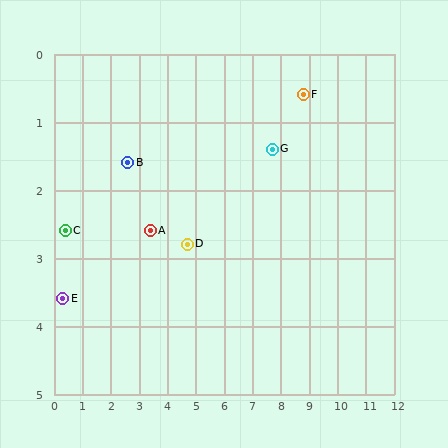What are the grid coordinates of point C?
Point C is at approximately (0.4, 2.6).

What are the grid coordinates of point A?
Point A is at approximately (3.4, 2.6).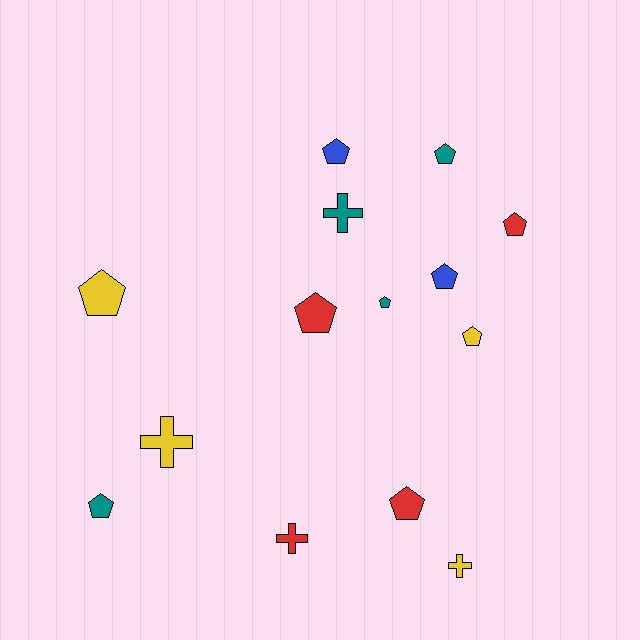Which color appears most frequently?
Yellow, with 4 objects.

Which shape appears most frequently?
Pentagon, with 10 objects.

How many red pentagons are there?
There are 3 red pentagons.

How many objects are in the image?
There are 14 objects.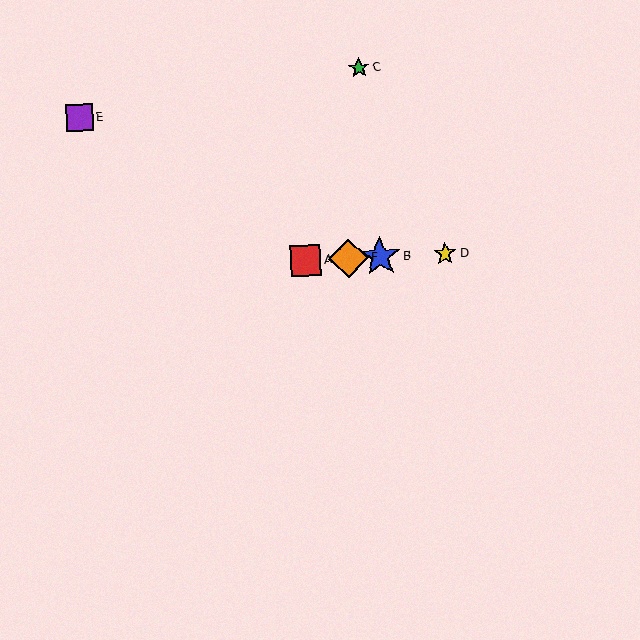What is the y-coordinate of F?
Object F is at y≈258.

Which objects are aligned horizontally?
Objects A, B, D, F are aligned horizontally.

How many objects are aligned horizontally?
4 objects (A, B, D, F) are aligned horizontally.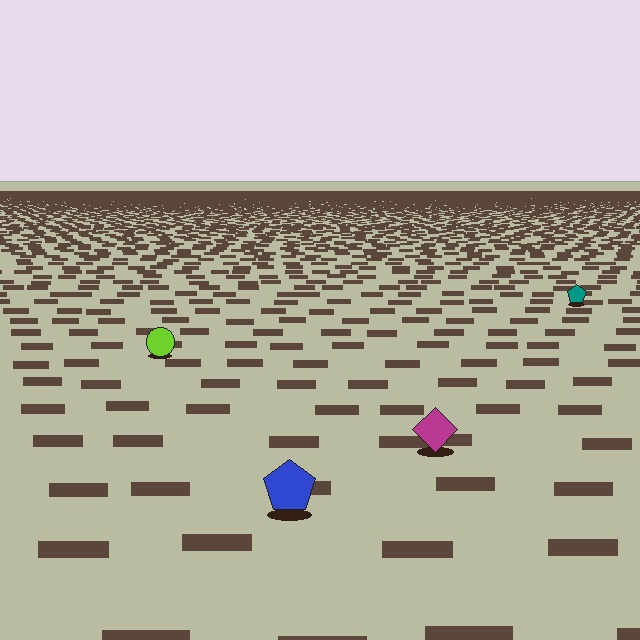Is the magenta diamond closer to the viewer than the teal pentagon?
Yes. The magenta diamond is closer — you can tell from the texture gradient: the ground texture is coarser near it.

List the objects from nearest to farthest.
From nearest to farthest: the blue pentagon, the magenta diamond, the lime circle, the teal pentagon.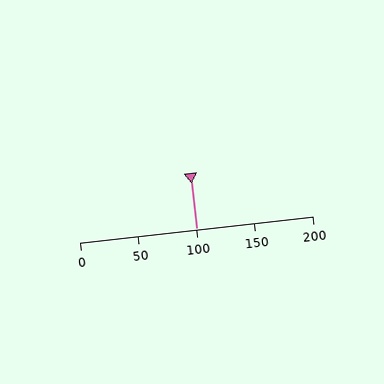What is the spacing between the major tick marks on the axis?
The major ticks are spaced 50 apart.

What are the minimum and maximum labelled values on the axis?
The axis runs from 0 to 200.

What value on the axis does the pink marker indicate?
The marker indicates approximately 100.